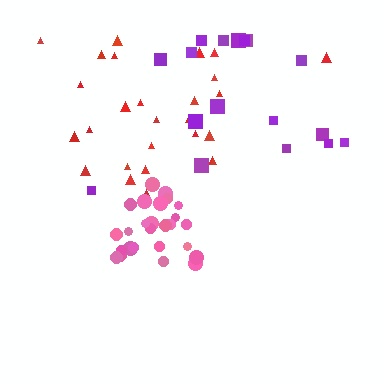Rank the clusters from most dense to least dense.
pink, red, purple.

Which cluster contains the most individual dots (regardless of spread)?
Red (27).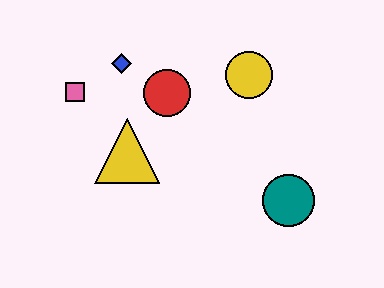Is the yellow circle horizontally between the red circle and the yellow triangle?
No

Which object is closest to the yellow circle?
The red circle is closest to the yellow circle.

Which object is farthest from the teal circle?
The pink square is farthest from the teal circle.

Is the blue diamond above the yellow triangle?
Yes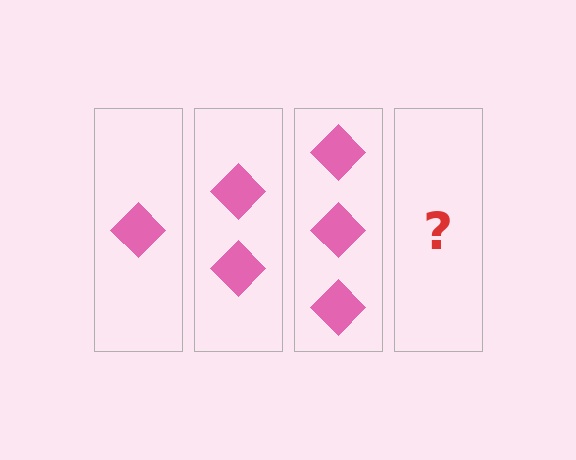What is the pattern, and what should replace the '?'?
The pattern is that each step adds one more diamond. The '?' should be 4 diamonds.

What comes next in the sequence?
The next element should be 4 diamonds.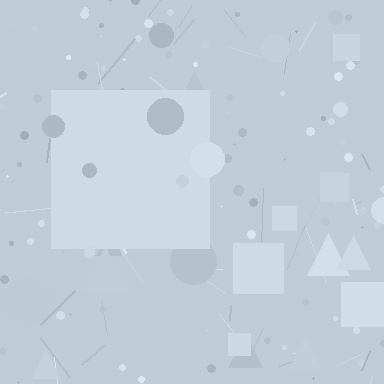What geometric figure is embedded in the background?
A square is embedded in the background.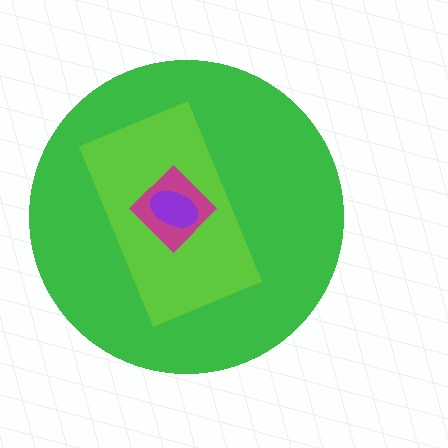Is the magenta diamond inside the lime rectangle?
Yes.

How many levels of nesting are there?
4.